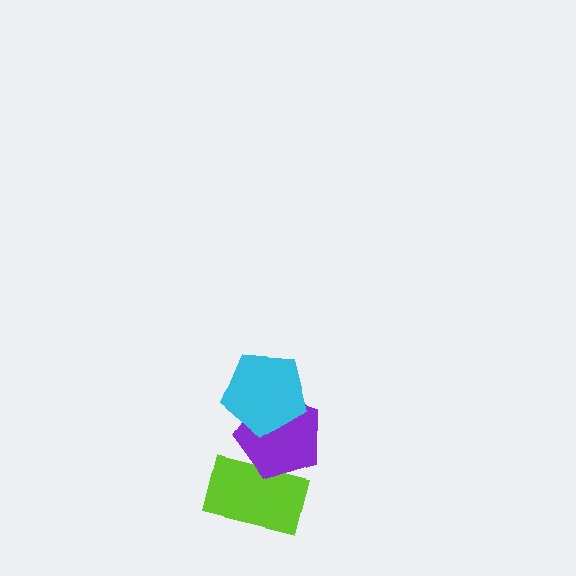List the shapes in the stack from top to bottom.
From top to bottom: the cyan pentagon, the purple pentagon, the lime rectangle.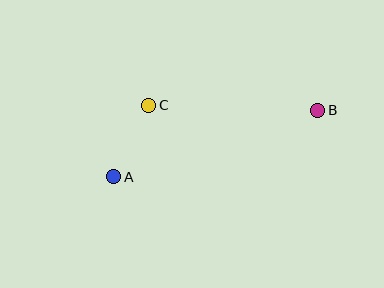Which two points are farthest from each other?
Points A and B are farthest from each other.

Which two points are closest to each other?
Points A and C are closest to each other.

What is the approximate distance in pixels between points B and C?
The distance between B and C is approximately 169 pixels.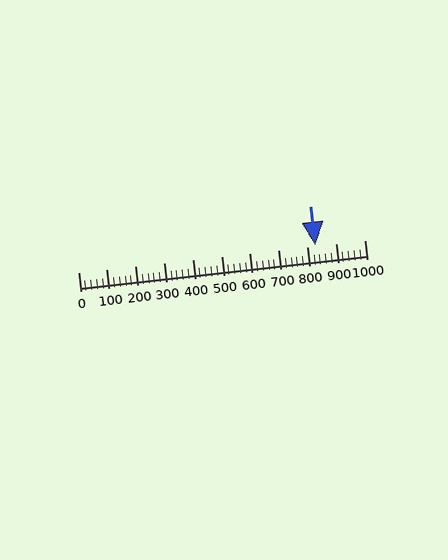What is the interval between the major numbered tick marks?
The major tick marks are spaced 100 units apart.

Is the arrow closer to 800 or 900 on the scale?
The arrow is closer to 800.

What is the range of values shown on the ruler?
The ruler shows values from 0 to 1000.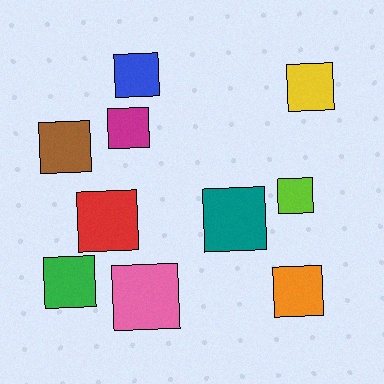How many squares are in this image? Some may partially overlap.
There are 10 squares.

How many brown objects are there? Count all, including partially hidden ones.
There is 1 brown object.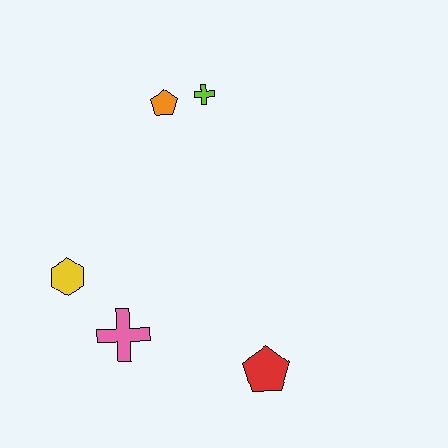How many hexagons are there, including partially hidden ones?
There is 1 hexagon.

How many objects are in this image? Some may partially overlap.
There are 5 objects.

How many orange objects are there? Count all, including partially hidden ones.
There is 1 orange object.